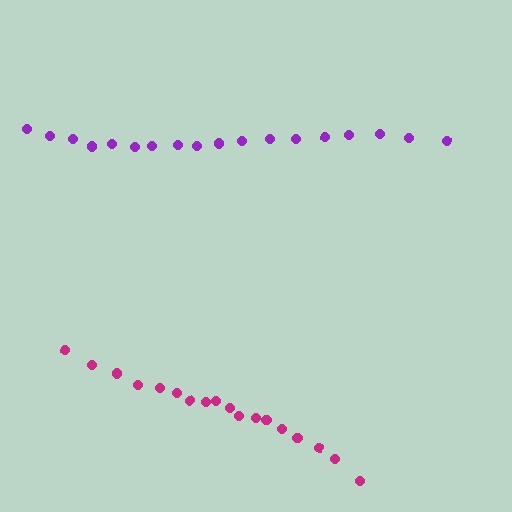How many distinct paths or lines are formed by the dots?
There are 2 distinct paths.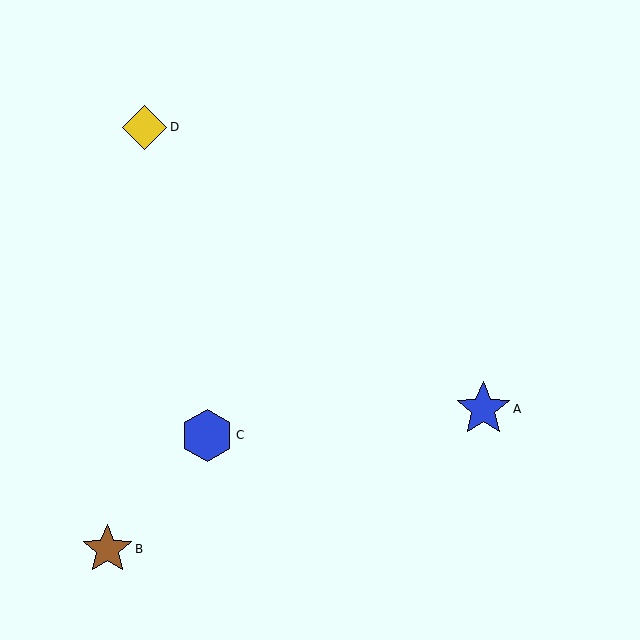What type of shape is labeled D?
Shape D is a yellow diamond.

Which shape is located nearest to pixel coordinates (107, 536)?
The brown star (labeled B) at (107, 549) is nearest to that location.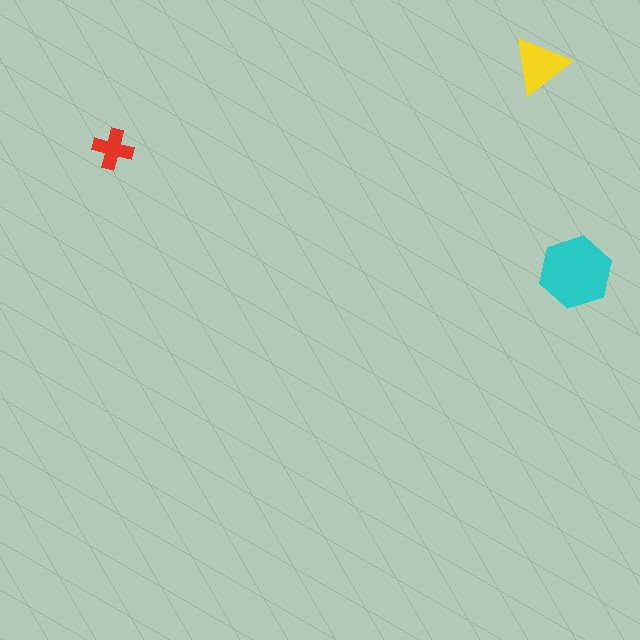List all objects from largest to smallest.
The cyan hexagon, the yellow triangle, the red cross.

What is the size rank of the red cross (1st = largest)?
3rd.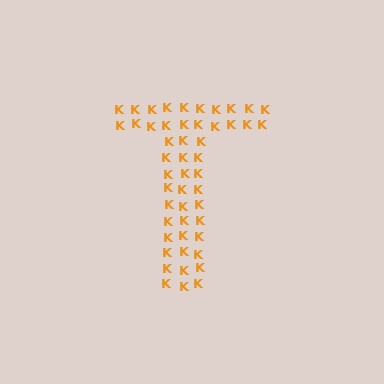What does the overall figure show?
The overall figure shows the letter T.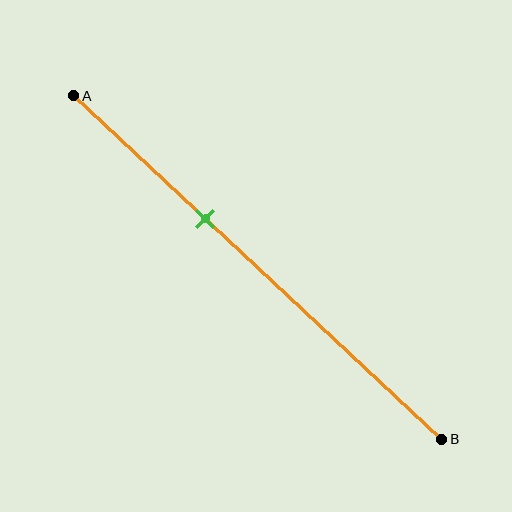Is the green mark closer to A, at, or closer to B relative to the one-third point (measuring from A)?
The green mark is approximately at the one-third point of segment AB.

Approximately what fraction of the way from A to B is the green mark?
The green mark is approximately 35% of the way from A to B.